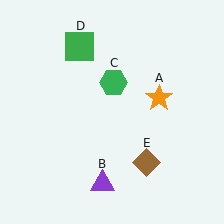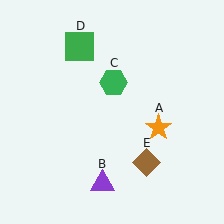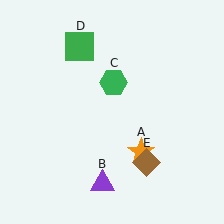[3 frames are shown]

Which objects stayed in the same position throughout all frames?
Purple triangle (object B) and green hexagon (object C) and green square (object D) and brown diamond (object E) remained stationary.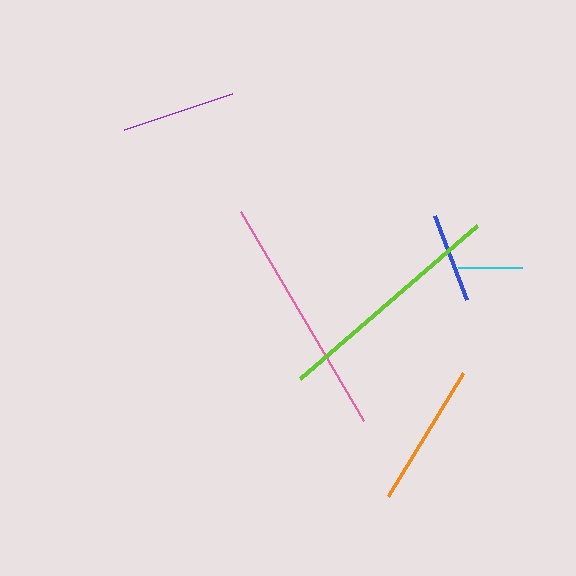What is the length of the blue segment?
The blue segment is approximately 89 pixels long.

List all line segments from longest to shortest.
From longest to shortest: pink, lime, orange, purple, blue, cyan.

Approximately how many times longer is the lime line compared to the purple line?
The lime line is approximately 2.1 times the length of the purple line.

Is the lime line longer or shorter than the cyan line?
The lime line is longer than the cyan line.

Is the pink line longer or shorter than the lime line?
The pink line is longer than the lime line.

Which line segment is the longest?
The pink line is the longest at approximately 243 pixels.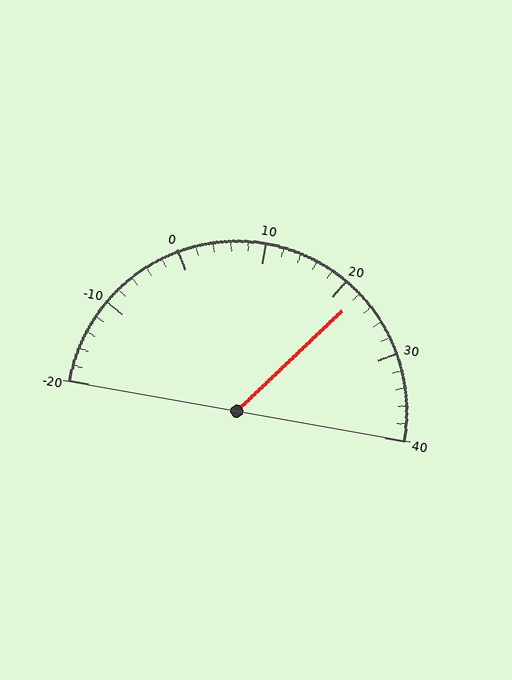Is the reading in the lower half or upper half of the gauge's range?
The reading is in the upper half of the range (-20 to 40).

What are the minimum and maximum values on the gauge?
The gauge ranges from -20 to 40.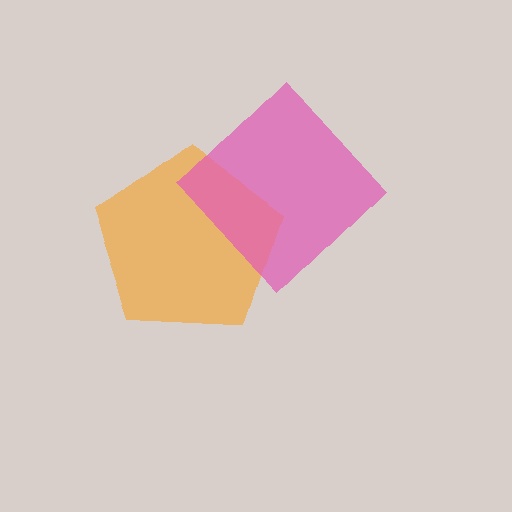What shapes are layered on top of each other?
The layered shapes are: an orange pentagon, a pink diamond.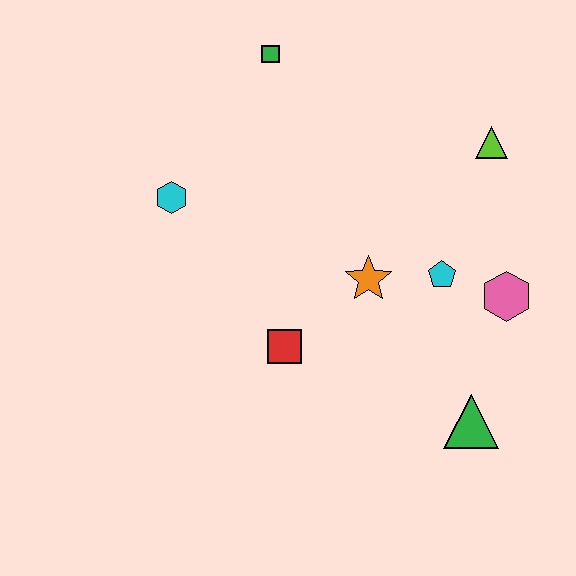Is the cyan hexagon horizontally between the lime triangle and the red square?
No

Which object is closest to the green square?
The cyan hexagon is closest to the green square.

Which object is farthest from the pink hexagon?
The cyan hexagon is farthest from the pink hexagon.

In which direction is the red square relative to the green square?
The red square is below the green square.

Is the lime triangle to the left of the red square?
No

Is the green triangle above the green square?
No